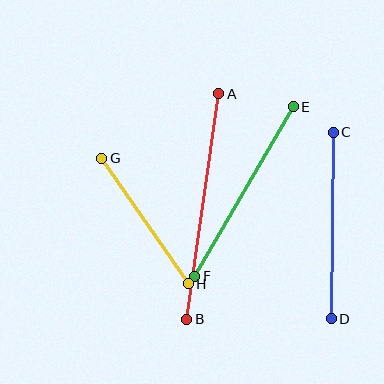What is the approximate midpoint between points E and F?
The midpoint is at approximately (244, 191) pixels.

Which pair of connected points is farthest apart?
Points A and B are farthest apart.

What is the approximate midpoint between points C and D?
The midpoint is at approximately (332, 226) pixels.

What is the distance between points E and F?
The distance is approximately 196 pixels.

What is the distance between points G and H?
The distance is approximately 152 pixels.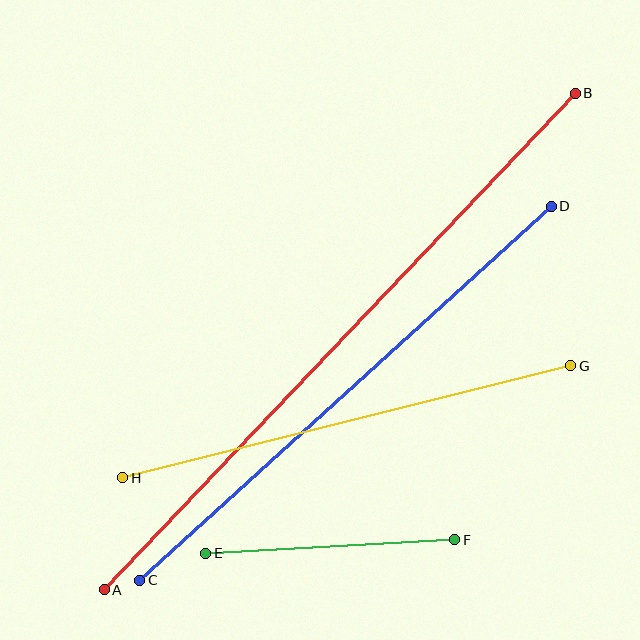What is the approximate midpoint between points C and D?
The midpoint is at approximately (345, 393) pixels.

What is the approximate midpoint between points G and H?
The midpoint is at approximately (347, 422) pixels.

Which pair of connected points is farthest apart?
Points A and B are farthest apart.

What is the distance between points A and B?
The distance is approximately 684 pixels.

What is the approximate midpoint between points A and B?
The midpoint is at approximately (340, 342) pixels.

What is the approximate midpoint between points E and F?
The midpoint is at approximately (330, 546) pixels.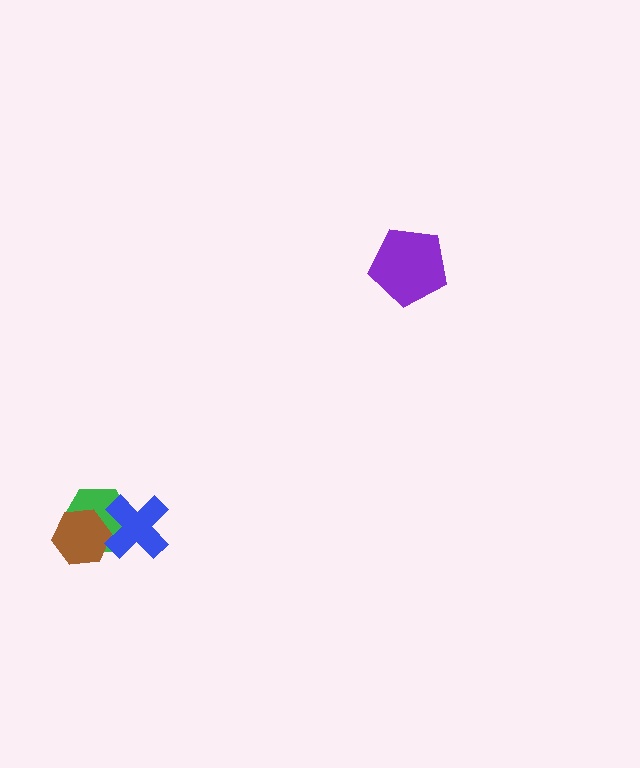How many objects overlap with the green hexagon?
2 objects overlap with the green hexagon.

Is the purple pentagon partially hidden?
No, no other shape covers it.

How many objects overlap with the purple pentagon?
0 objects overlap with the purple pentagon.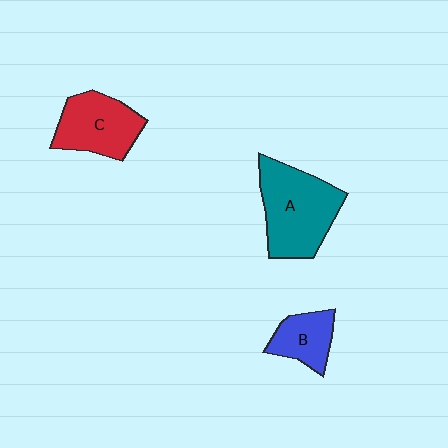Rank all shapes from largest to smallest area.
From largest to smallest: A (teal), C (red), B (blue).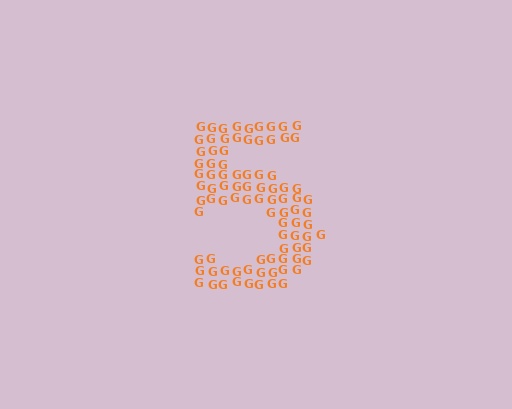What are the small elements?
The small elements are letter G's.